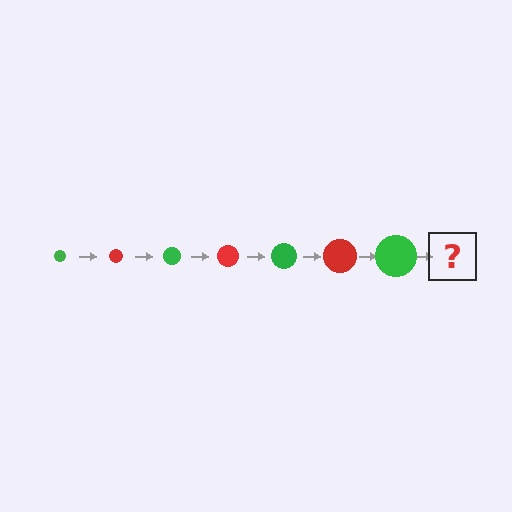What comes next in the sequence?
The next element should be a red circle, larger than the previous one.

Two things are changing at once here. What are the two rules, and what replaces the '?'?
The two rules are that the circle grows larger each step and the color cycles through green and red. The '?' should be a red circle, larger than the previous one.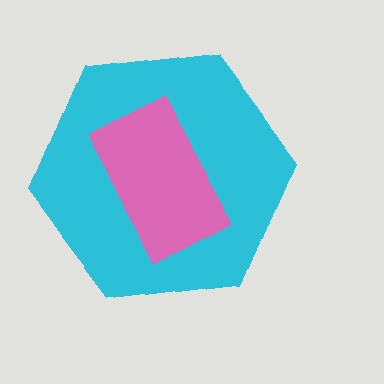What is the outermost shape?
The cyan hexagon.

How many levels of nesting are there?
2.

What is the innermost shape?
The pink rectangle.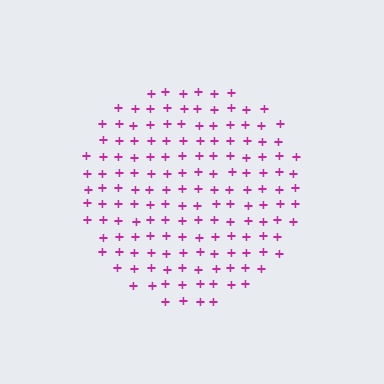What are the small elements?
The small elements are plus signs.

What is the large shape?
The large shape is a circle.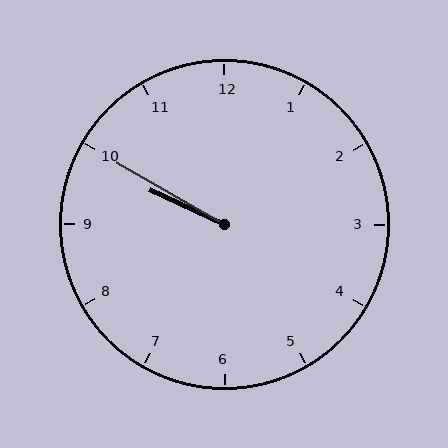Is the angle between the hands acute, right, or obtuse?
It is acute.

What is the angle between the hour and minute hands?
Approximately 5 degrees.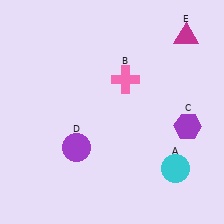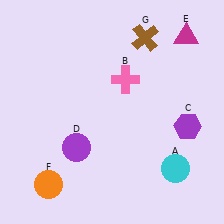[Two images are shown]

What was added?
An orange circle (F), a brown cross (G) were added in Image 2.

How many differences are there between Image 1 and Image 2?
There are 2 differences between the two images.